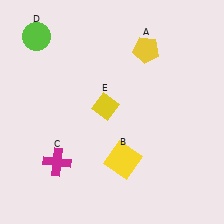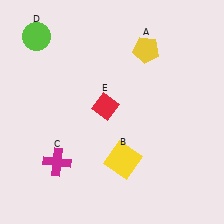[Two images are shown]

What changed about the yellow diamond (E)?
In Image 1, E is yellow. In Image 2, it changed to red.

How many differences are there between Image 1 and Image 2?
There is 1 difference between the two images.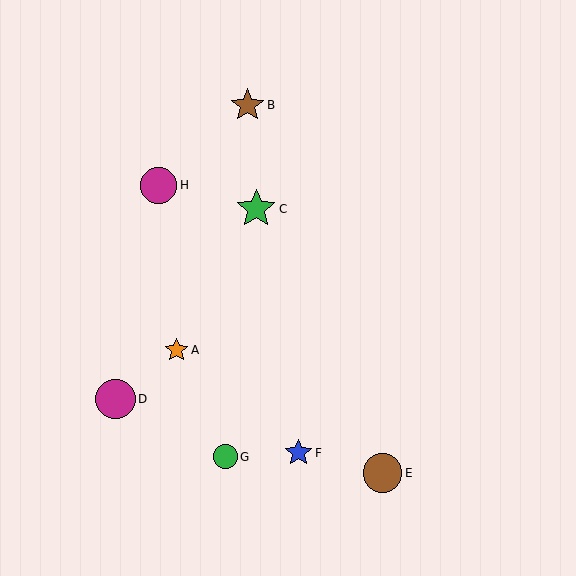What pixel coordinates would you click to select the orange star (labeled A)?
Click at (176, 350) to select the orange star A.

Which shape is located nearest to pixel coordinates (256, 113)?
The brown star (labeled B) at (247, 105) is nearest to that location.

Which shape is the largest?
The magenta circle (labeled D) is the largest.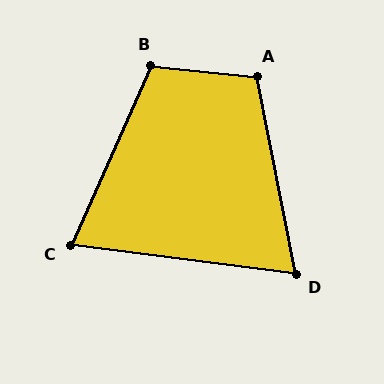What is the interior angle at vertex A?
Approximately 107 degrees (obtuse).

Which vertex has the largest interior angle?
B, at approximately 108 degrees.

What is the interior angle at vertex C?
Approximately 73 degrees (acute).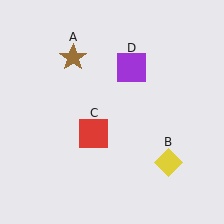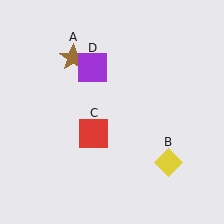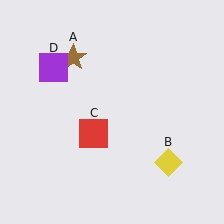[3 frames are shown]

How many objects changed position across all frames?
1 object changed position: purple square (object D).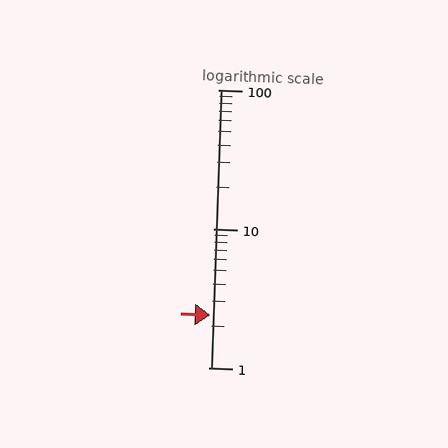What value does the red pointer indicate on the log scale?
The pointer indicates approximately 2.4.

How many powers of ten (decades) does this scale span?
The scale spans 2 decades, from 1 to 100.